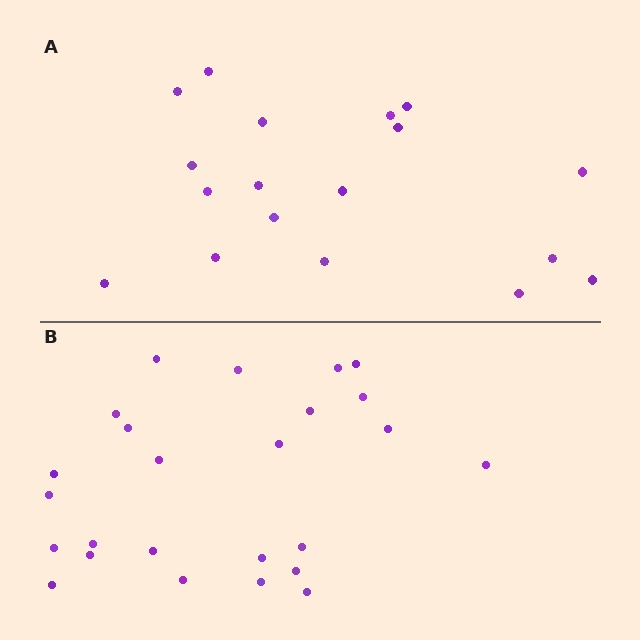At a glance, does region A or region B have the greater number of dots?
Region B (the bottom region) has more dots.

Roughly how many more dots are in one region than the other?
Region B has roughly 8 or so more dots than region A.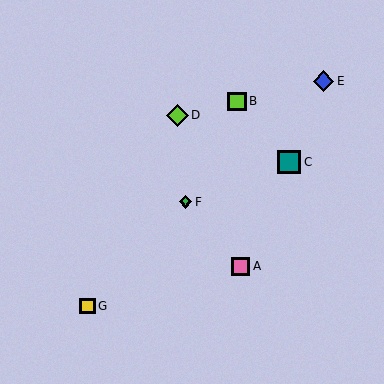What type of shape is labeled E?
Shape E is a blue diamond.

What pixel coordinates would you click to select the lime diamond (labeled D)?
Click at (177, 115) to select the lime diamond D.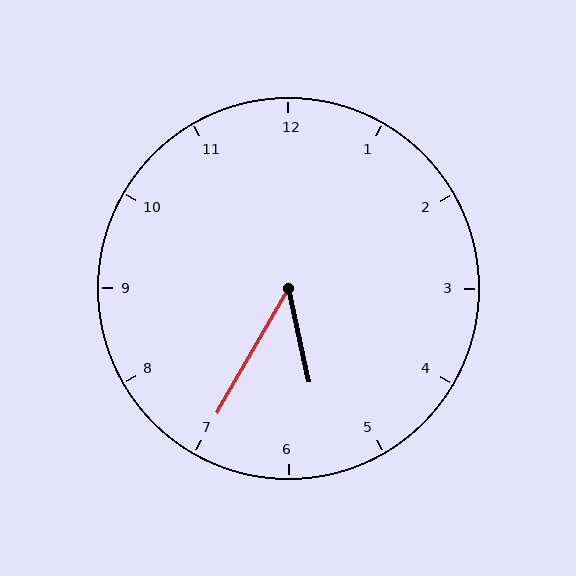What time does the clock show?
5:35.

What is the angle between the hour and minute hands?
Approximately 42 degrees.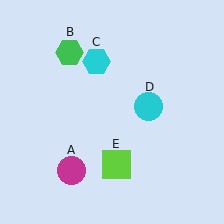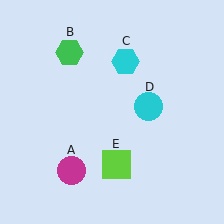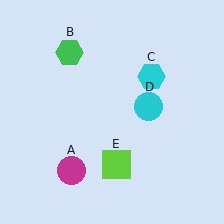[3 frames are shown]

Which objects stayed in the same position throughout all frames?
Magenta circle (object A) and green hexagon (object B) and cyan circle (object D) and lime square (object E) remained stationary.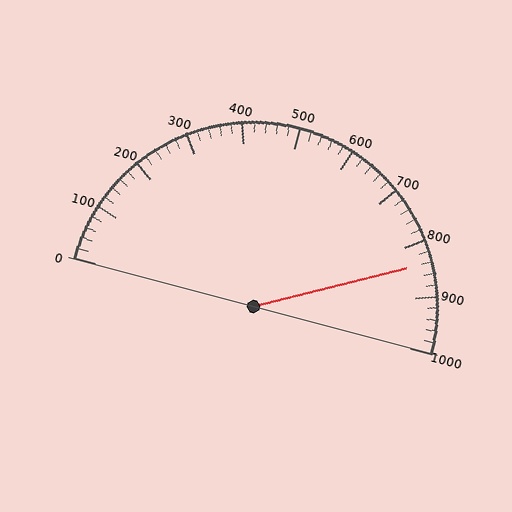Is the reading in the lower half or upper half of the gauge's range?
The reading is in the upper half of the range (0 to 1000).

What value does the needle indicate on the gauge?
The needle indicates approximately 840.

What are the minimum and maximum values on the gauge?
The gauge ranges from 0 to 1000.